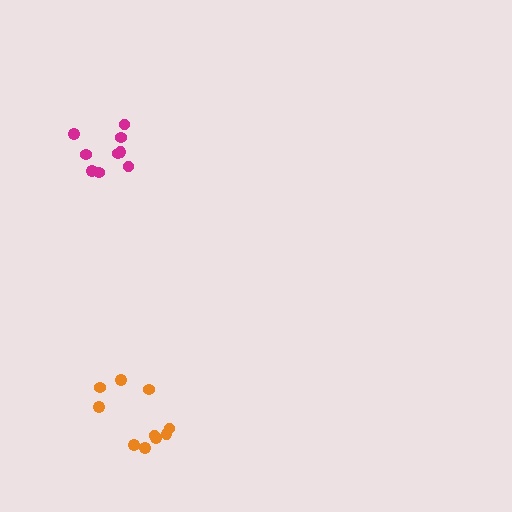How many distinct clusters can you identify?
There are 2 distinct clusters.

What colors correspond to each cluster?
The clusters are colored: orange, magenta.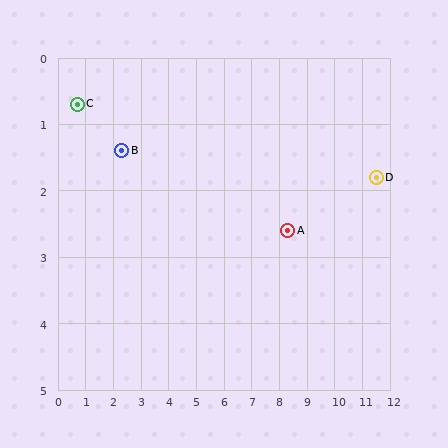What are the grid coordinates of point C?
Point C is at approximately (0.7, 0.7).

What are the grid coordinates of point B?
Point B is at approximately (2.3, 1.4).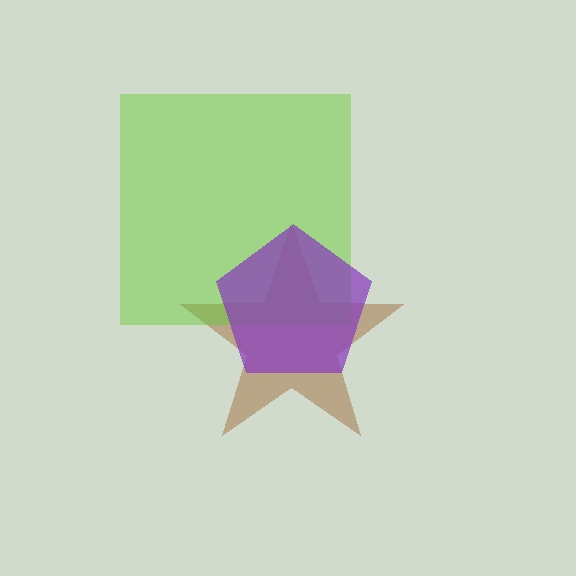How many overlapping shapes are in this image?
There are 3 overlapping shapes in the image.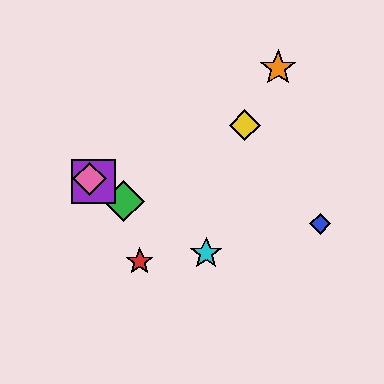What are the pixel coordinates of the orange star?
The orange star is at (278, 68).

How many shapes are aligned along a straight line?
4 shapes (the green diamond, the purple square, the cyan star, the pink diamond) are aligned along a straight line.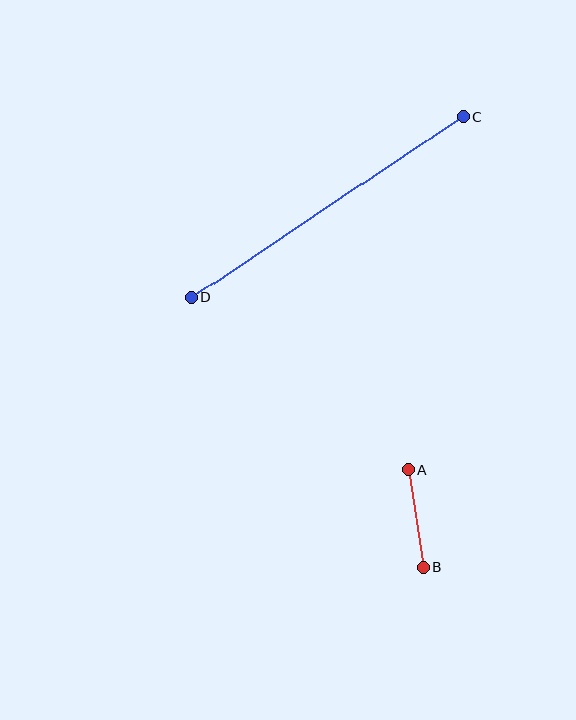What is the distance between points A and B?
The distance is approximately 99 pixels.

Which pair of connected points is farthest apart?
Points C and D are farthest apart.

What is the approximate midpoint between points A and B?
The midpoint is at approximately (416, 518) pixels.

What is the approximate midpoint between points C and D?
The midpoint is at approximately (327, 207) pixels.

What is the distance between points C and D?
The distance is approximately 326 pixels.